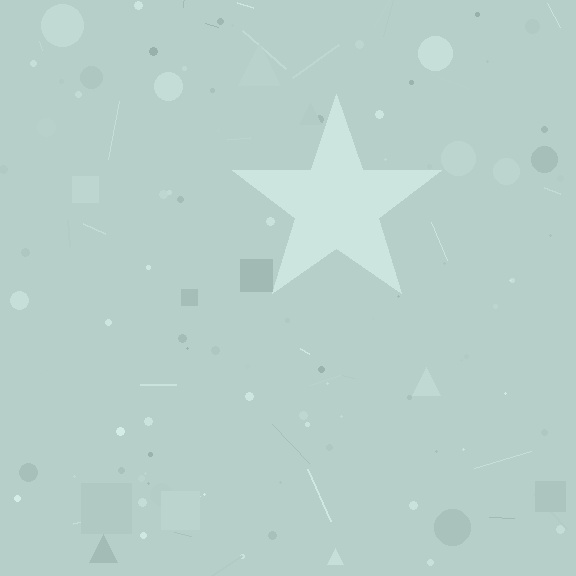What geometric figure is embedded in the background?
A star is embedded in the background.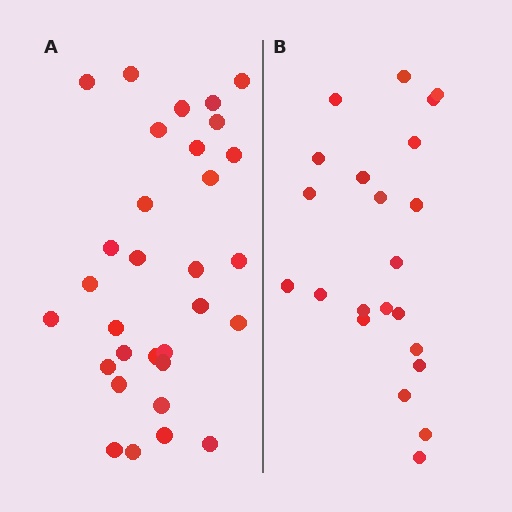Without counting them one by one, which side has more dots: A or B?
Region A (the left region) has more dots.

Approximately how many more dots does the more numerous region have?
Region A has roughly 8 or so more dots than region B.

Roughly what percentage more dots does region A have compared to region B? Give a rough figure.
About 40% more.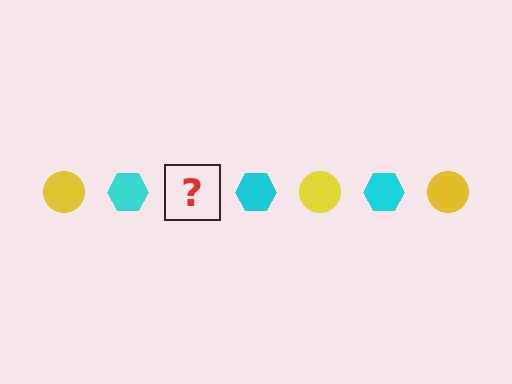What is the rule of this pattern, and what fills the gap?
The rule is that the pattern alternates between yellow circle and cyan hexagon. The gap should be filled with a yellow circle.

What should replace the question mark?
The question mark should be replaced with a yellow circle.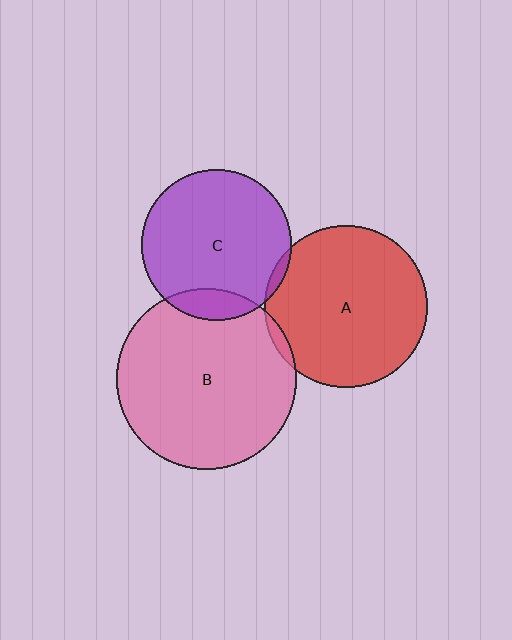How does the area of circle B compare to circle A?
Approximately 1.2 times.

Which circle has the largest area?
Circle B (pink).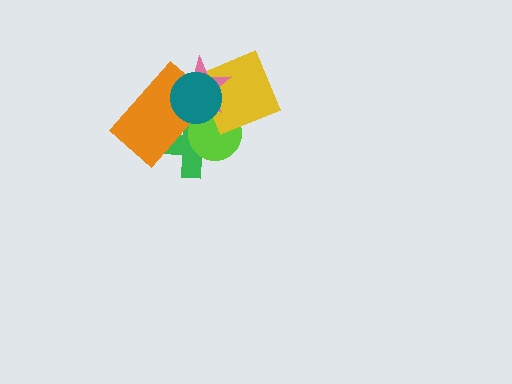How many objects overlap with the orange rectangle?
4 objects overlap with the orange rectangle.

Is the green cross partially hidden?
Yes, it is partially covered by another shape.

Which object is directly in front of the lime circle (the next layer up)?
The yellow square is directly in front of the lime circle.